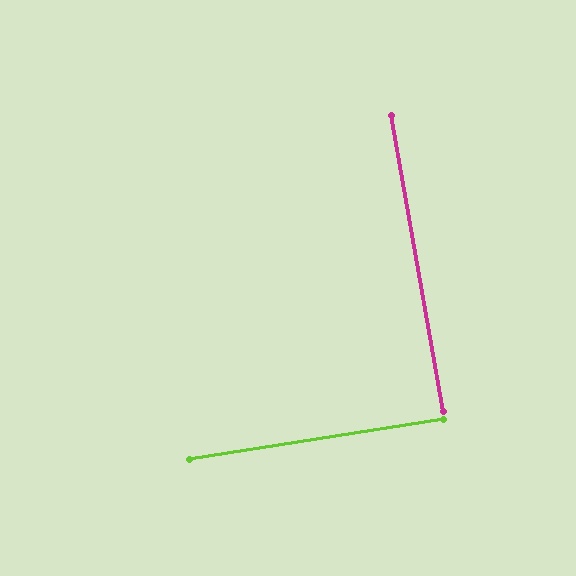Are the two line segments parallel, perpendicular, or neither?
Perpendicular — they meet at approximately 89°.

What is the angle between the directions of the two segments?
Approximately 89 degrees.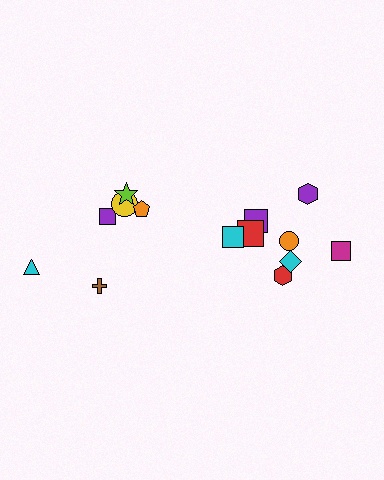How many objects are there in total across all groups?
There are 14 objects.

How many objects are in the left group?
There are 6 objects.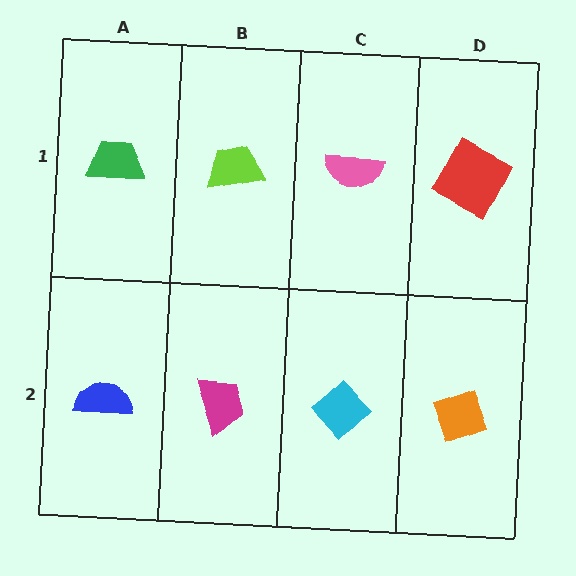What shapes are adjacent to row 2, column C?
A pink semicircle (row 1, column C), a magenta trapezoid (row 2, column B), an orange diamond (row 2, column D).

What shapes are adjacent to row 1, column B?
A magenta trapezoid (row 2, column B), a green trapezoid (row 1, column A), a pink semicircle (row 1, column C).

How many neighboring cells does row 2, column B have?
3.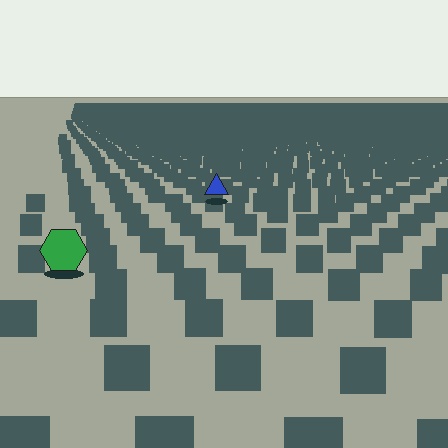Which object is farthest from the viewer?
The blue triangle is farthest from the viewer. It appears smaller and the ground texture around it is denser.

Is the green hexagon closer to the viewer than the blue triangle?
Yes. The green hexagon is closer — you can tell from the texture gradient: the ground texture is coarser near it.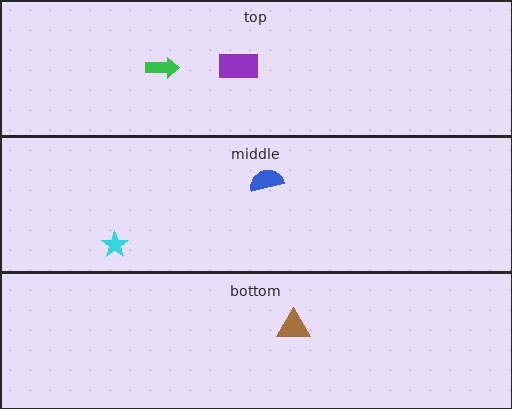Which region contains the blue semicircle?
The middle region.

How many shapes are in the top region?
2.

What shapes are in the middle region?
The cyan star, the blue semicircle.